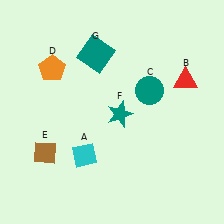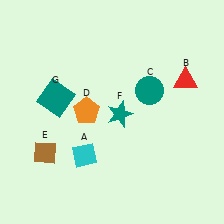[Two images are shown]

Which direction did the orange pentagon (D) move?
The orange pentagon (D) moved down.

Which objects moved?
The objects that moved are: the orange pentagon (D), the teal square (G).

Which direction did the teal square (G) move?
The teal square (G) moved down.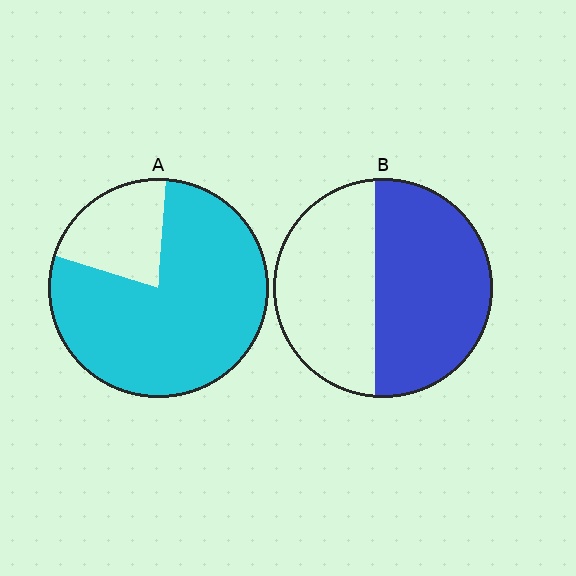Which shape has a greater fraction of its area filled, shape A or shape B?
Shape A.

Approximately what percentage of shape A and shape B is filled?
A is approximately 80% and B is approximately 55%.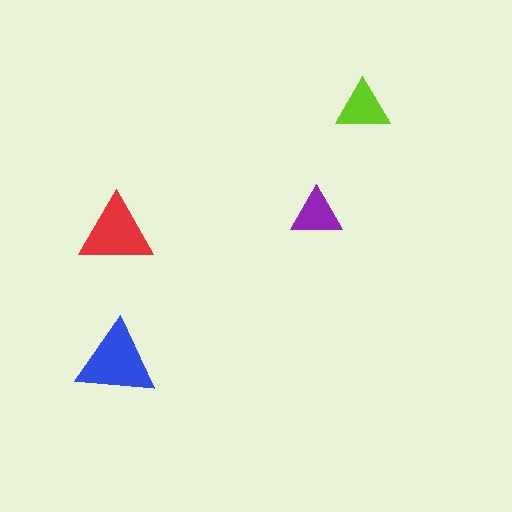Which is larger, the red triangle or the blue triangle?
The blue one.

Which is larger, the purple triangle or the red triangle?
The red one.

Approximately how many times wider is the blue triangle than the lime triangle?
About 1.5 times wider.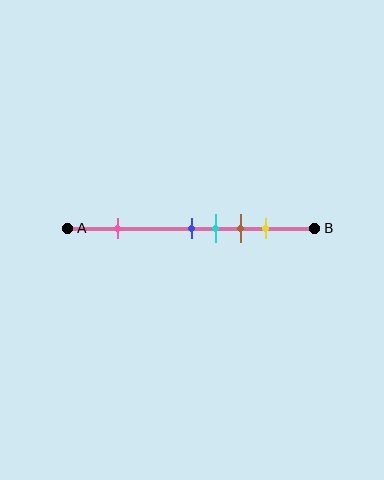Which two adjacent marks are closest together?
The blue and cyan marks are the closest adjacent pair.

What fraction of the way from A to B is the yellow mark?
The yellow mark is approximately 80% (0.8) of the way from A to B.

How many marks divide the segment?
There are 5 marks dividing the segment.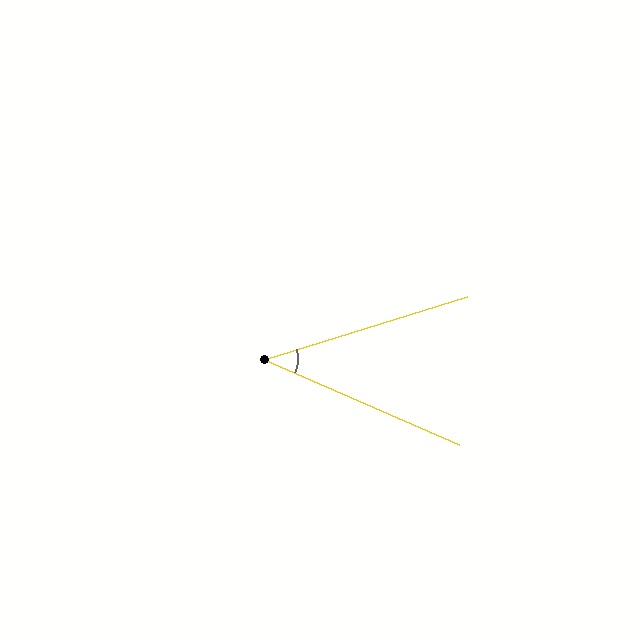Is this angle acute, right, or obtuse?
It is acute.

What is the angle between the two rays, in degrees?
Approximately 41 degrees.